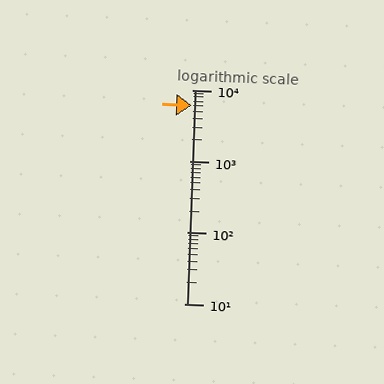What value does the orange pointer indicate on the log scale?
The pointer indicates approximately 6000.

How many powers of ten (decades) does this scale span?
The scale spans 3 decades, from 10 to 10000.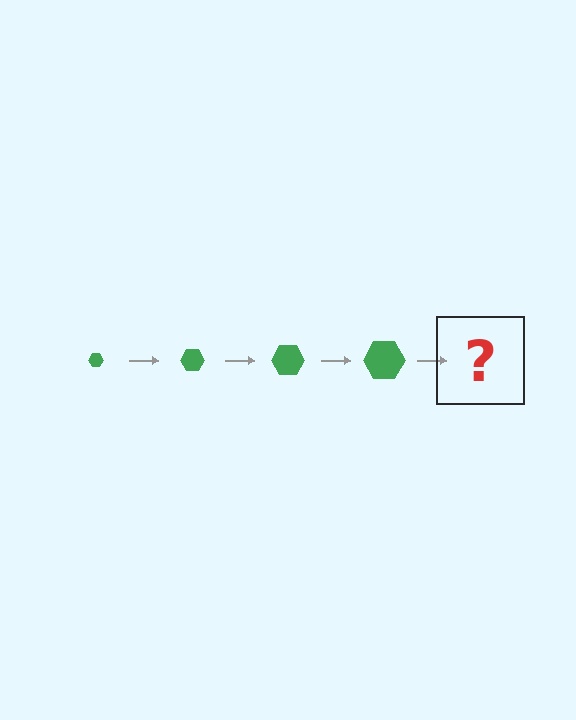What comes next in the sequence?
The next element should be a green hexagon, larger than the previous one.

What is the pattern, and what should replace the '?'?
The pattern is that the hexagon gets progressively larger each step. The '?' should be a green hexagon, larger than the previous one.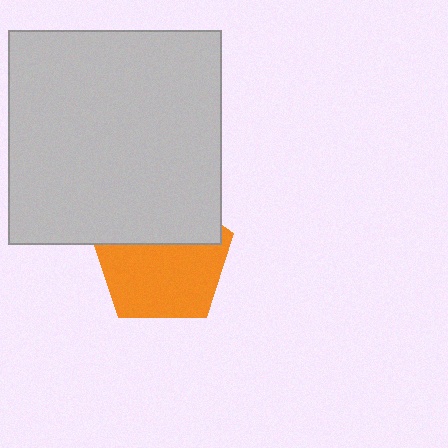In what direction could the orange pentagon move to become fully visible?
The orange pentagon could move down. That would shift it out from behind the light gray square entirely.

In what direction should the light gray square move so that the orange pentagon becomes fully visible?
The light gray square should move up. That is the shortest direction to clear the overlap and leave the orange pentagon fully visible.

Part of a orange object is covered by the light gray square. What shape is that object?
It is a pentagon.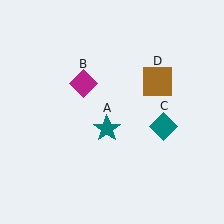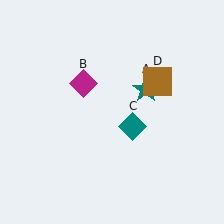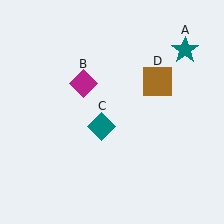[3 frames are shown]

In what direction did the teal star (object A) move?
The teal star (object A) moved up and to the right.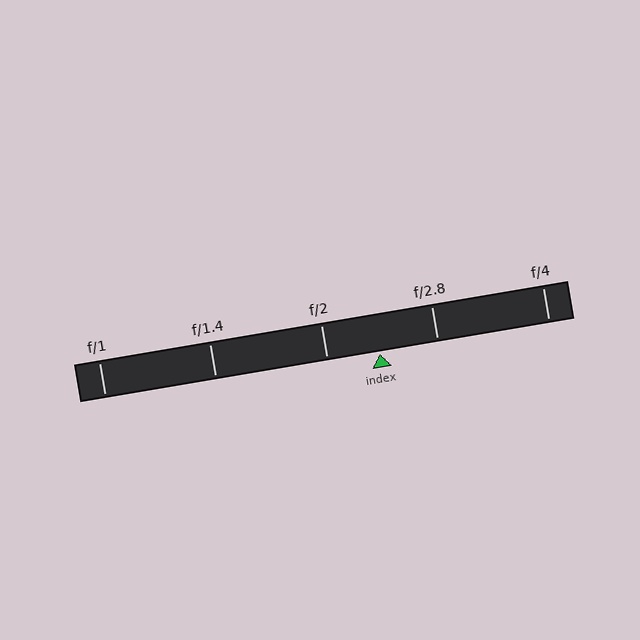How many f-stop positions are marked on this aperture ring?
There are 5 f-stop positions marked.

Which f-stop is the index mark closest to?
The index mark is closest to f/2.